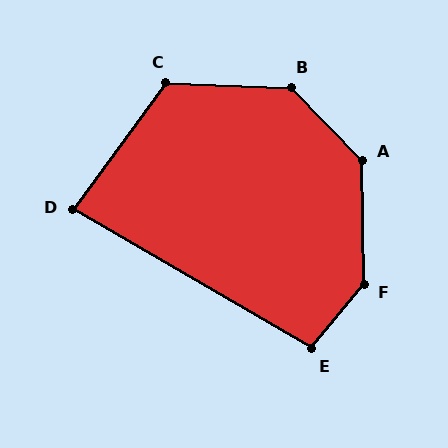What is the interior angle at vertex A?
Approximately 137 degrees (obtuse).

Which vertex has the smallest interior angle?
D, at approximately 84 degrees.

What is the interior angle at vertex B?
Approximately 136 degrees (obtuse).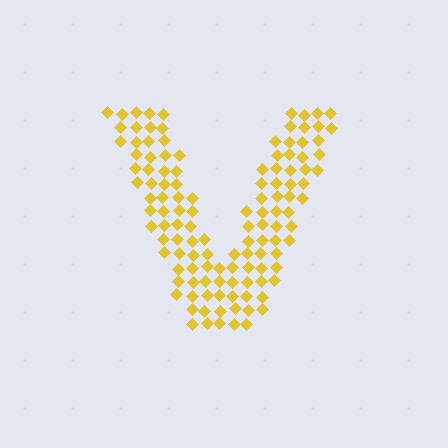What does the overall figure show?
The overall figure shows the letter V.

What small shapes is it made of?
It is made of small diamonds.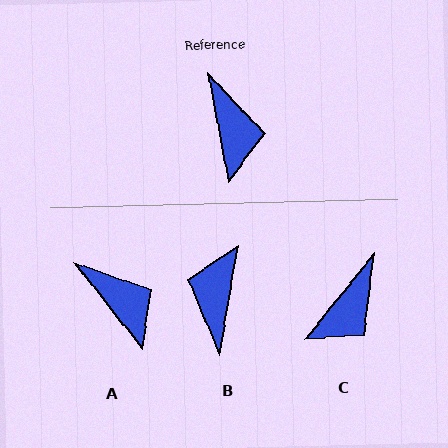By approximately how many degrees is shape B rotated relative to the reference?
Approximately 160 degrees counter-clockwise.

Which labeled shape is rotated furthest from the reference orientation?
B, about 160 degrees away.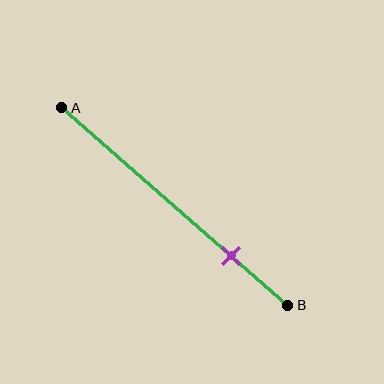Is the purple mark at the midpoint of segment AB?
No, the mark is at about 75% from A, not at the 50% midpoint.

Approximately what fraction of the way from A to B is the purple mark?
The purple mark is approximately 75% of the way from A to B.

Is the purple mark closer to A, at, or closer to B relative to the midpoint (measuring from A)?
The purple mark is closer to point B than the midpoint of segment AB.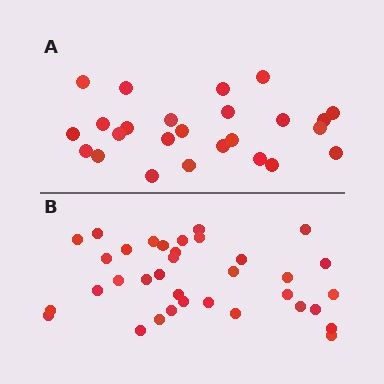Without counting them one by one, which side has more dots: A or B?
Region B (the bottom region) has more dots.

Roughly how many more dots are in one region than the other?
Region B has roughly 10 or so more dots than region A.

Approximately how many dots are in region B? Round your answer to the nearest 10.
About 40 dots. (The exact count is 35, which rounds to 40.)